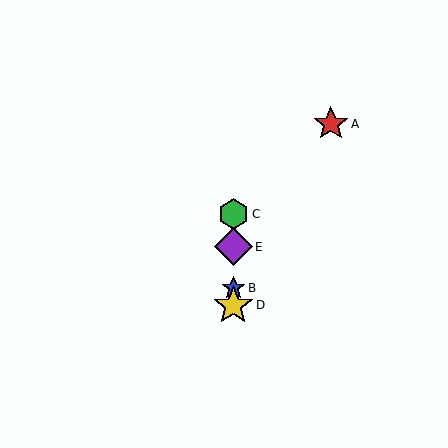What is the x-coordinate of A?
Object A is at x≈331.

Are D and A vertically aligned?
No, D is at x≈233 and A is at x≈331.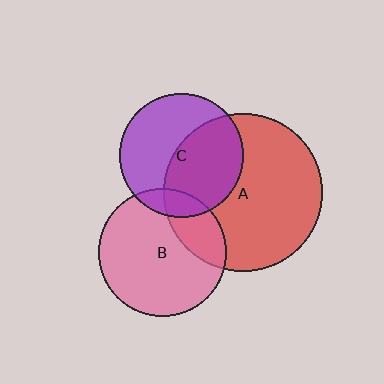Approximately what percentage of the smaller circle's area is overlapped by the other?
Approximately 10%.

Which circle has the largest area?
Circle A (red).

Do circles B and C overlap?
Yes.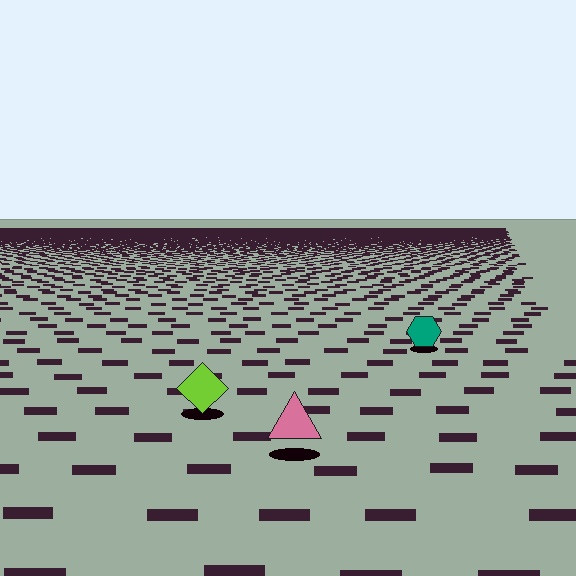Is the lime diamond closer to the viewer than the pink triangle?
No. The pink triangle is closer — you can tell from the texture gradient: the ground texture is coarser near it.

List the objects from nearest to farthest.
From nearest to farthest: the pink triangle, the lime diamond, the teal hexagon.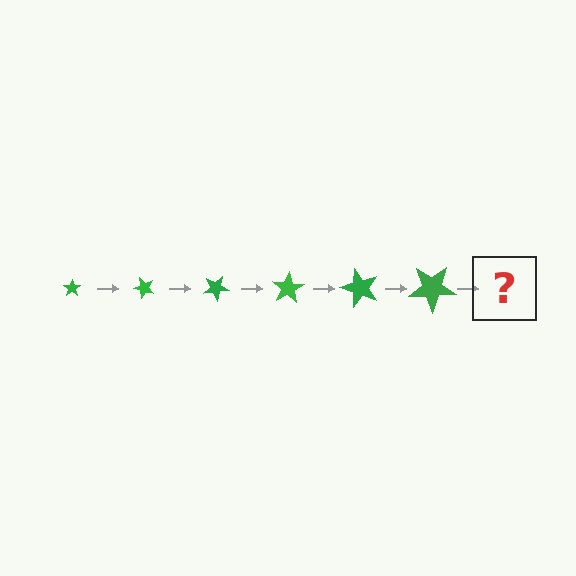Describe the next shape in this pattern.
It should be a star, larger than the previous one and rotated 300 degrees from the start.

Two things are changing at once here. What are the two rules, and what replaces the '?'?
The two rules are that the star grows larger each step and it rotates 50 degrees each step. The '?' should be a star, larger than the previous one and rotated 300 degrees from the start.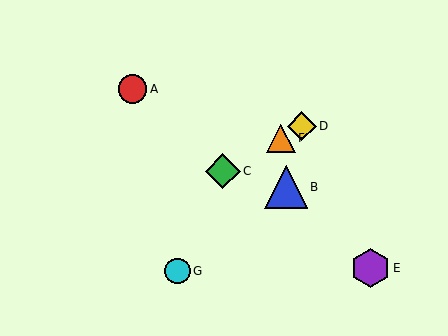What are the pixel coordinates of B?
Object B is at (286, 187).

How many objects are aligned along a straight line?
3 objects (C, D, F) are aligned along a straight line.